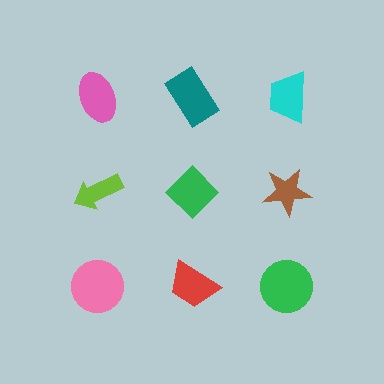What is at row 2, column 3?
A brown star.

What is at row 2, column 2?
A green diamond.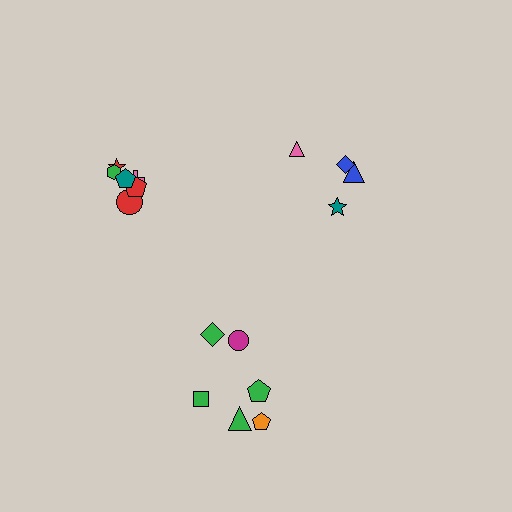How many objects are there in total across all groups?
There are 16 objects.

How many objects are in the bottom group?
There are 6 objects.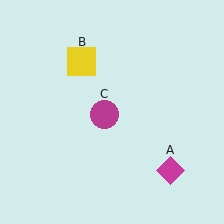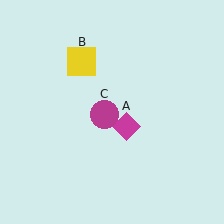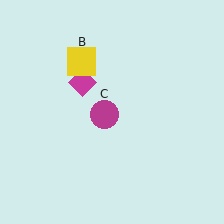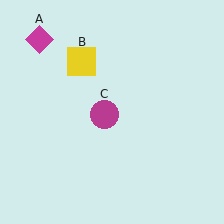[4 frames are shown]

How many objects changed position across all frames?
1 object changed position: magenta diamond (object A).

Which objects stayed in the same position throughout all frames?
Yellow square (object B) and magenta circle (object C) remained stationary.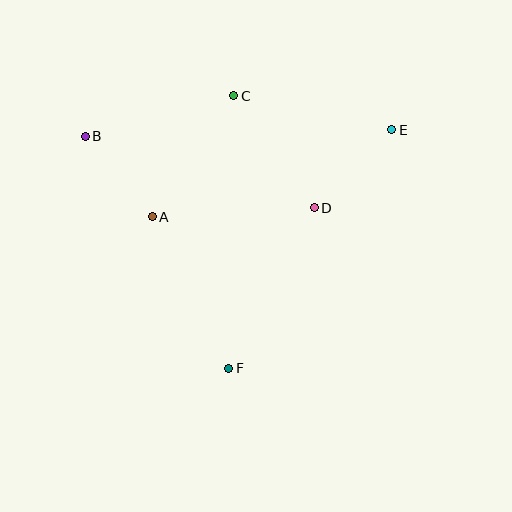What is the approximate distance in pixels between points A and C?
The distance between A and C is approximately 145 pixels.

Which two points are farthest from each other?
Points B and E are farthest from each other.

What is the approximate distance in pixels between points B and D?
The distance between B and D is approximately 240 pixels.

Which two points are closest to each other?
Points A and B are closest to each other.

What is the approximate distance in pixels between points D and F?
The distance between D and F is approximately 182 pixels.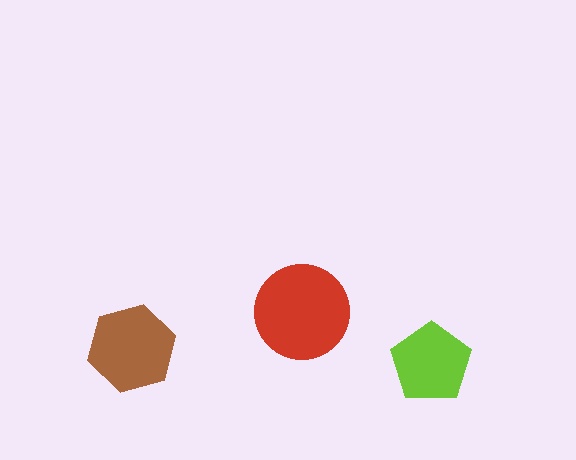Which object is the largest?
The red circle.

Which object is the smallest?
The lime pentagon.